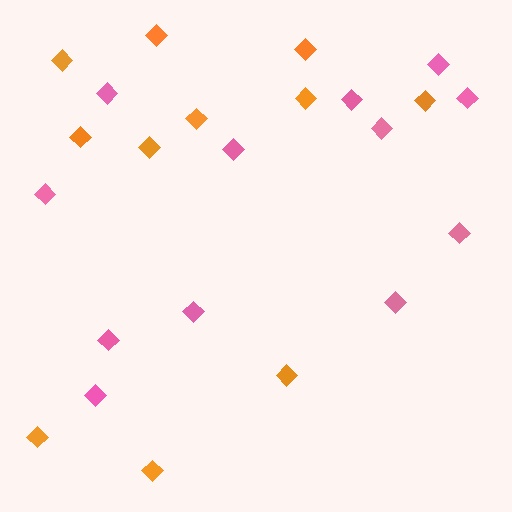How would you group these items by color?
There are 2 groups: one group of orange diamonds (11) and one group of pink diamonds (12).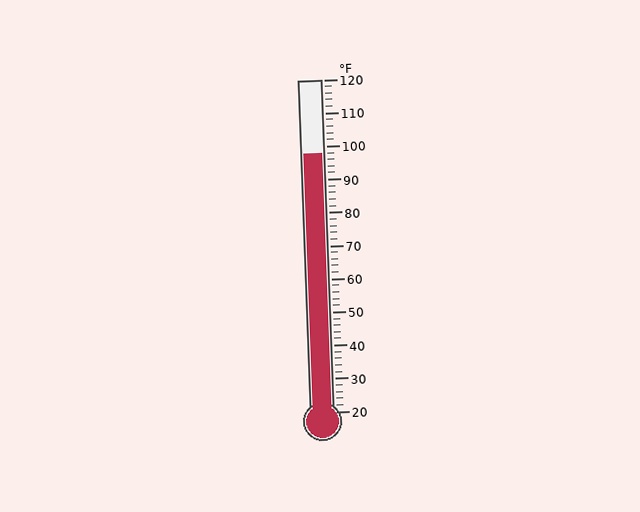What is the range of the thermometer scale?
The thermometer scale ranges from 20°F to 120°F.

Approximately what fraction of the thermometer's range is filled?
The thermometer is filled to approximately 80% of its range.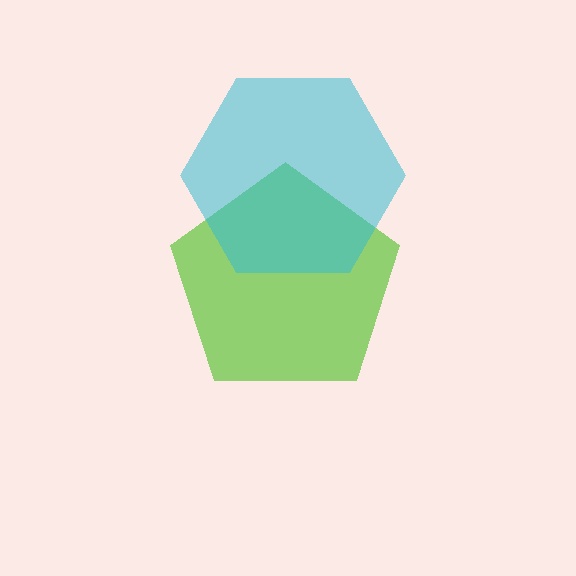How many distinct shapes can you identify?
There are 2 distinct shapes: a lime pentagon, a cyan hexagon.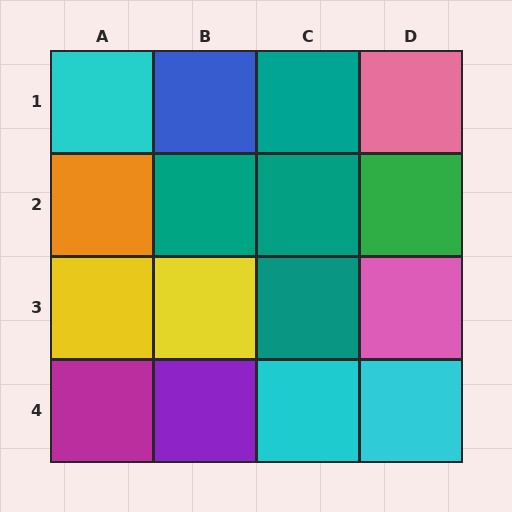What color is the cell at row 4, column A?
Magenta.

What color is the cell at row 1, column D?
Pink.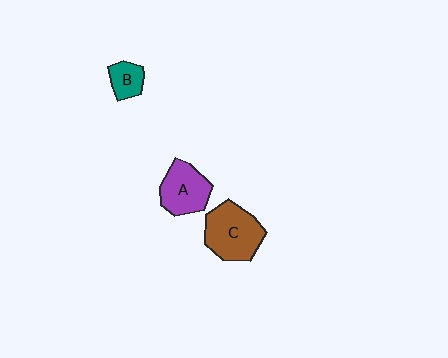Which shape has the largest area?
Shape C (brown).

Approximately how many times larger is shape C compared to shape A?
Approximately 1.3 times.